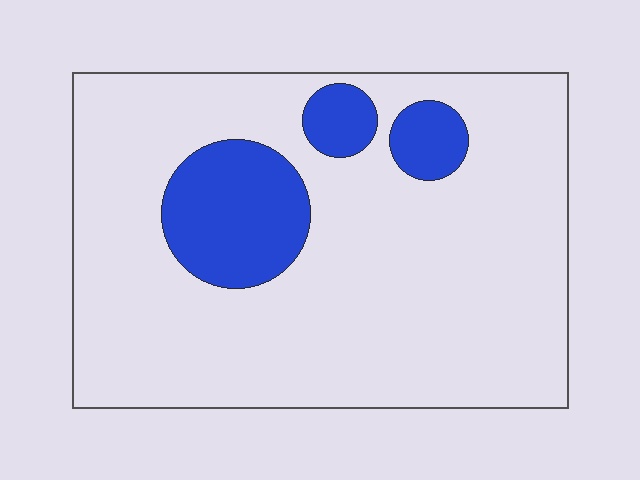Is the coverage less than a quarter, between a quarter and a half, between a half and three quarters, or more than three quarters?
Less than a quarter.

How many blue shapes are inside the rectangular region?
3.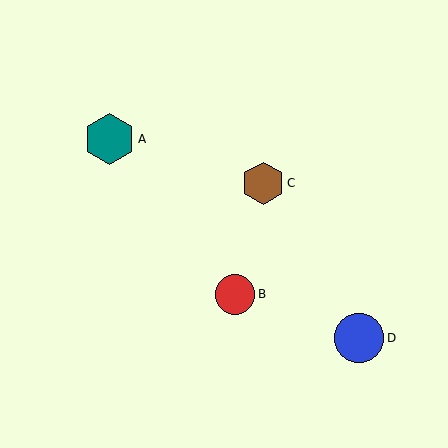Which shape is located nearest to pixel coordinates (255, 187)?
The brown hexagon (labeled C) at (263, 183) is nearest to that location.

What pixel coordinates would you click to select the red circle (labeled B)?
Click at (235, 294) to select the red circle B.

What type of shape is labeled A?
Shape A is a teal hexagon.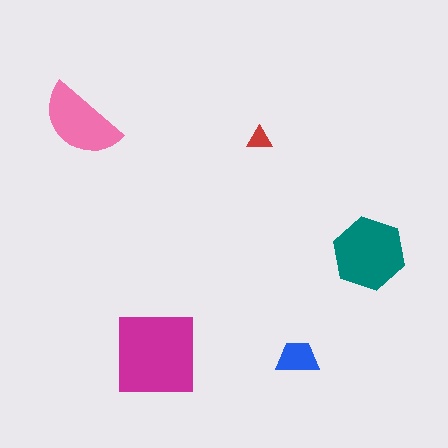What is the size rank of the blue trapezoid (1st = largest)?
4th.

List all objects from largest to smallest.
The magenta square, the teal hexagon, the pink semicircle, the blue trapezoid, the red triangle.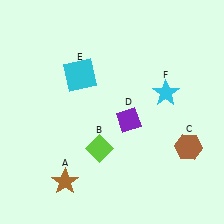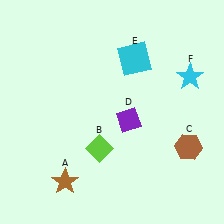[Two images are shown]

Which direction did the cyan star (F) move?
The cyan star (F) moved right.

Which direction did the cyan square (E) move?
The cyan square (E) moved right.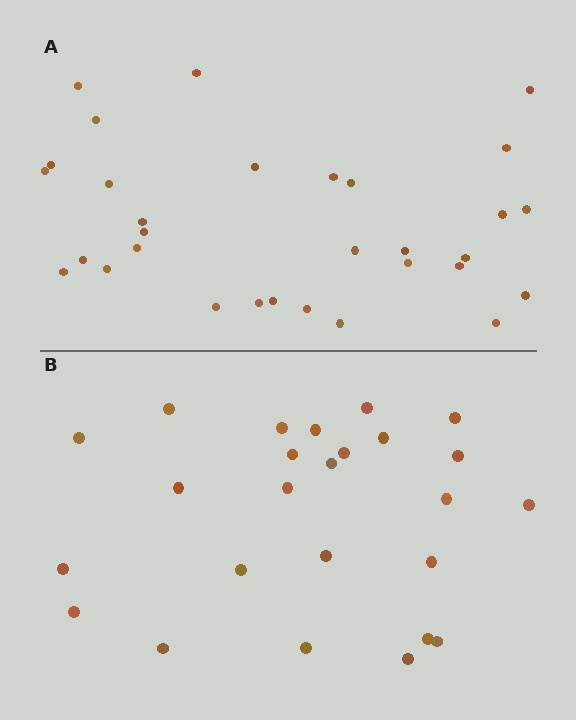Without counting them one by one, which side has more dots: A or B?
Region A (the top region) has more dots.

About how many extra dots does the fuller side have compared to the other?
Region A has about 6 more dots than region B.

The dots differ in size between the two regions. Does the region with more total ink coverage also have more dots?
No. Region B has more total ink coverage because its dots are larger, but region A actually contains more individual dots. Total area can be misleading — the number of items is what matters here.